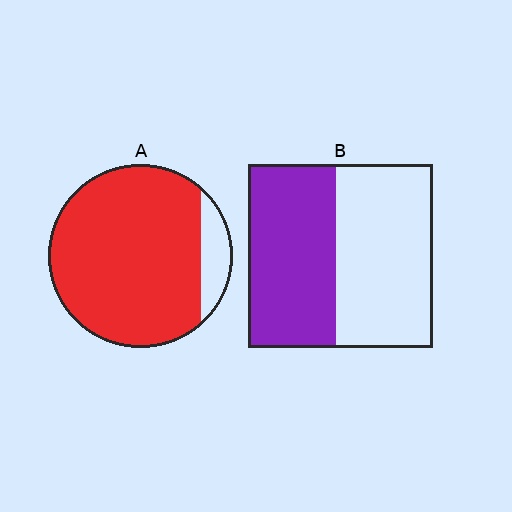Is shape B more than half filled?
Roughly half.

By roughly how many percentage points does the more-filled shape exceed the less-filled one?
By roughly 40 percentage points (A over B).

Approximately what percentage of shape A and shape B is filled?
A is approximately 90% and B is approximately 50%.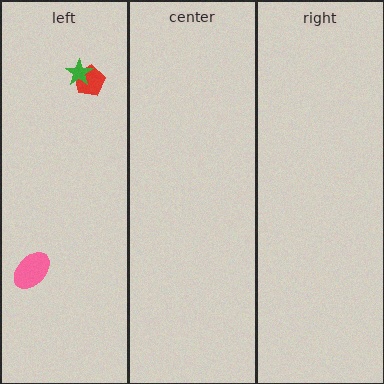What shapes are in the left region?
The red pentagon, the pink ellipse, the green star.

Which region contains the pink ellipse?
The left region.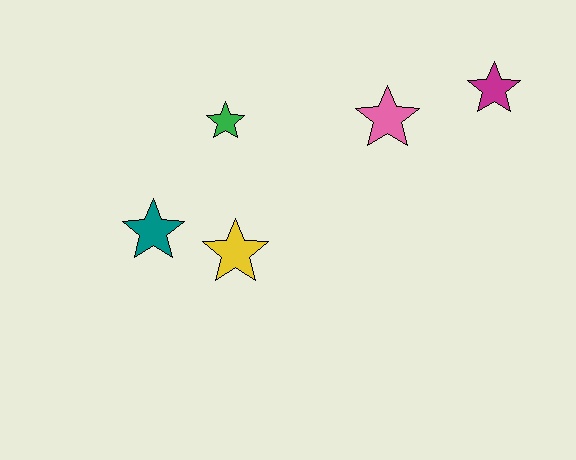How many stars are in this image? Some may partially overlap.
There are 5 stars.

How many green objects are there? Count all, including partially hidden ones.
There is 1 green object.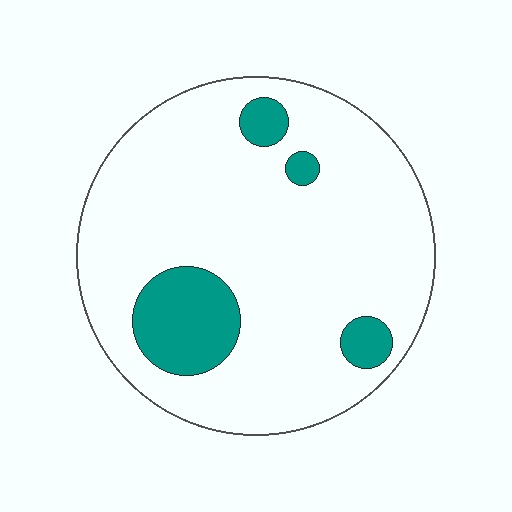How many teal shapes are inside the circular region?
4.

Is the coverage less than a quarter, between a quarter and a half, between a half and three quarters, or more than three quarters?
Less than a quarter.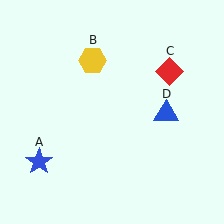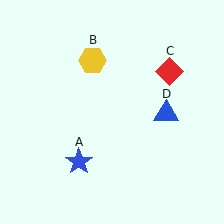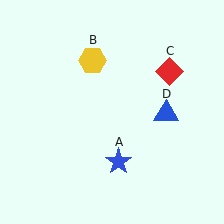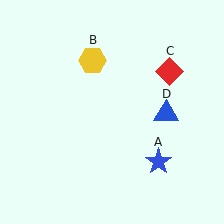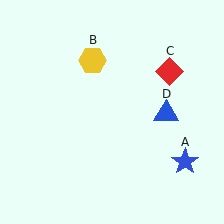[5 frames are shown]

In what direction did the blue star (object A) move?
The blue star (object A) moved right.